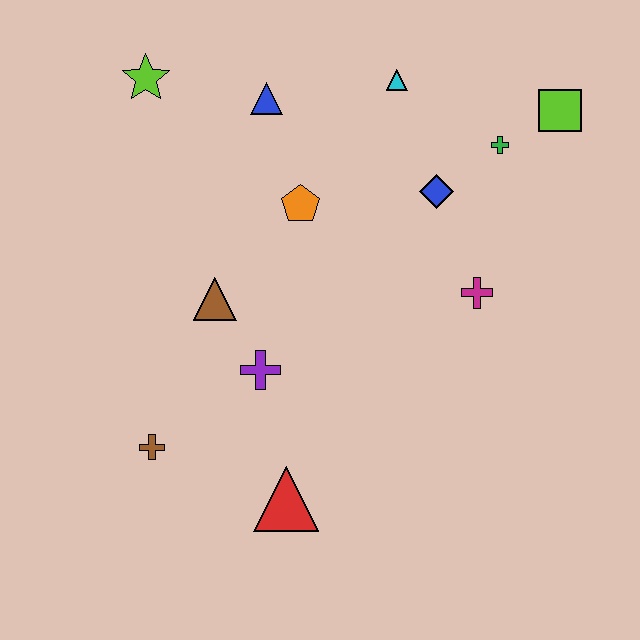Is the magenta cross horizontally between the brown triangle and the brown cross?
No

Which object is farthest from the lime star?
The red triangle is farthest from the lime star.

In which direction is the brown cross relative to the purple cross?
The brown cross is to the left of the purple cross.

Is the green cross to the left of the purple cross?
No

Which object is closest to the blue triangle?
The orange pentagon is closest to the blue triangle.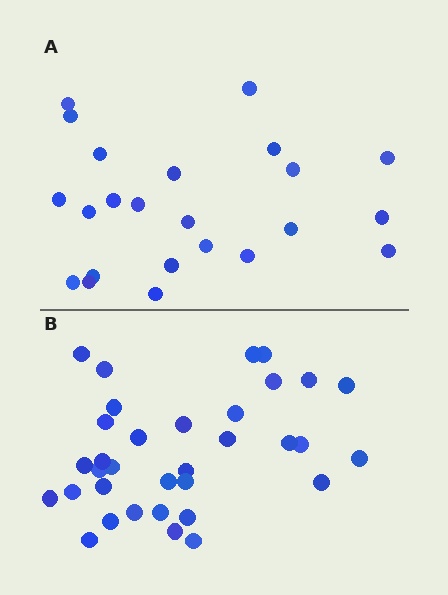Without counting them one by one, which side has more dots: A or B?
Region B (the bottom region) has more dots.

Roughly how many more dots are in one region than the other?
Region B has roughly 12 or so more dots than region A.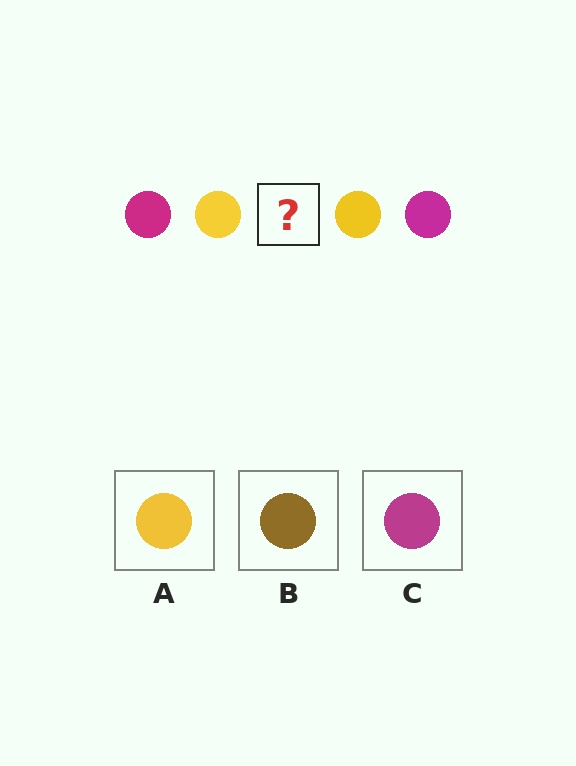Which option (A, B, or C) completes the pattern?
C.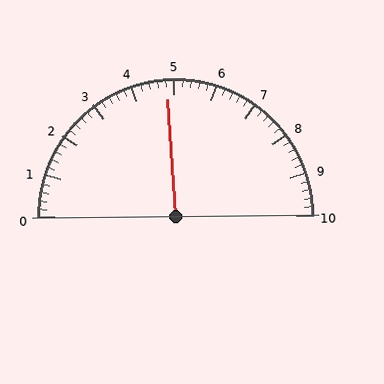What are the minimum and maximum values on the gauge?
The gauge ranges from 0 to 10.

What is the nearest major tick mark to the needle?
The nearest major tick mark is 5.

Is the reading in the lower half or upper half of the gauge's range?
The reading is in the lower half of the range (0 to 10).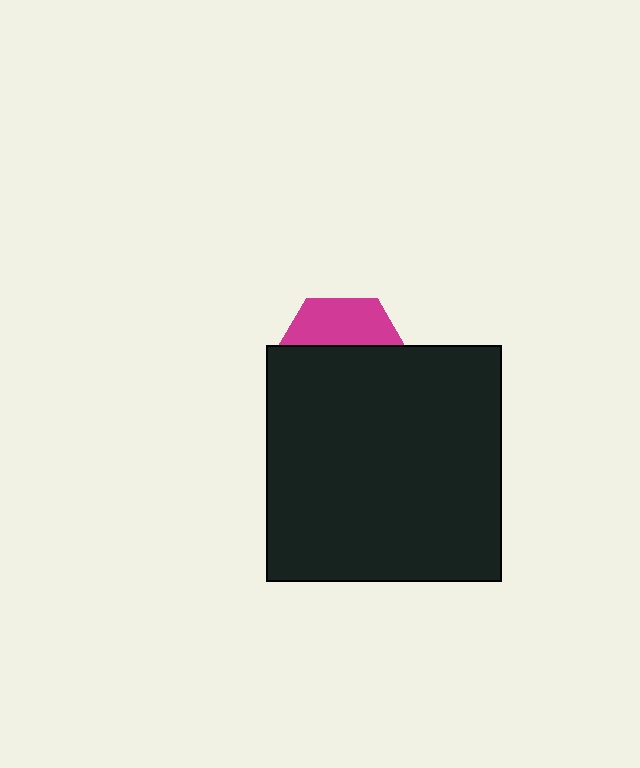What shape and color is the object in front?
The object in front is a black square.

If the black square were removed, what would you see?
You would see the complete magenta hexagon.